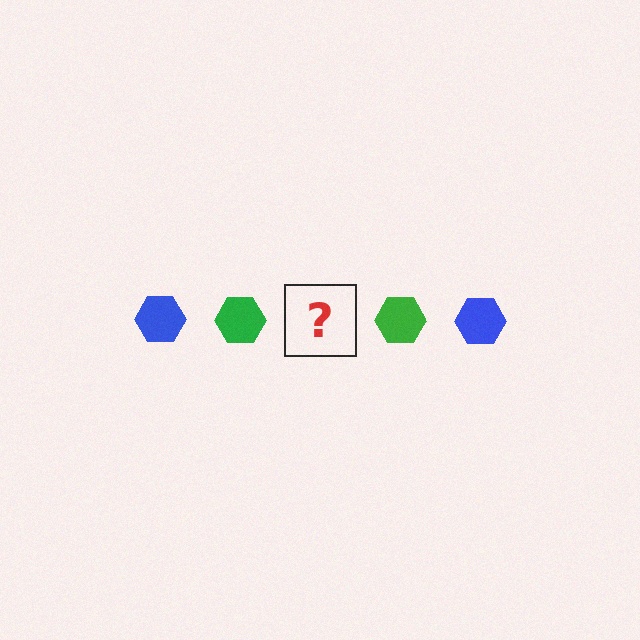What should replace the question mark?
The question mark should be replaced with a blue hexagon.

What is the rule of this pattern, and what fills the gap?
The rule is that the pattern cycles through blue, green hexagons. The gap should be filled with a blue hexagon.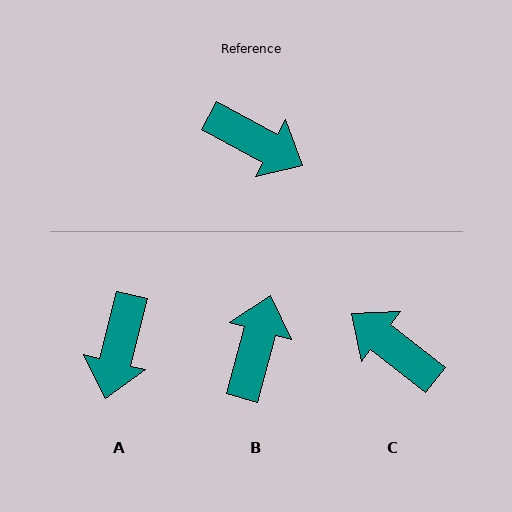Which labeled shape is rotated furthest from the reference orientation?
C, about 170 degrees away.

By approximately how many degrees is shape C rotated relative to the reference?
Approximately 170 degrees counter-clockwise.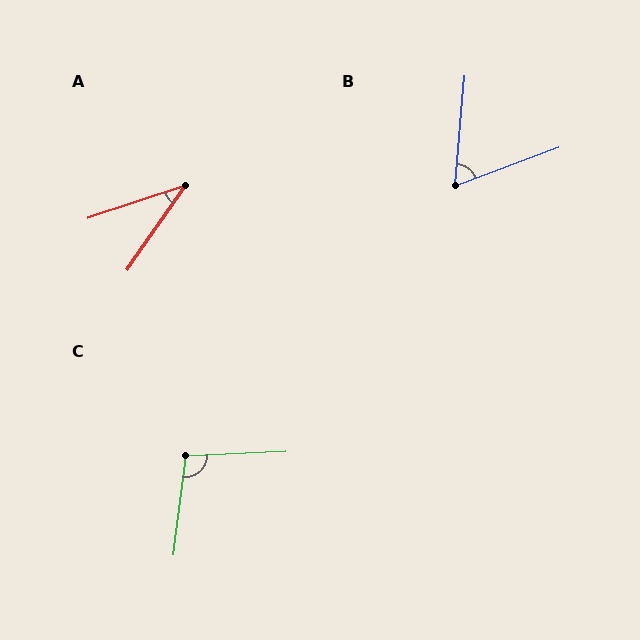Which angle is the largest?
C, at approximately 100 degrees.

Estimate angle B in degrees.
Approximately 65 degrees.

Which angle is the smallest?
A, at approximately 37 degrees.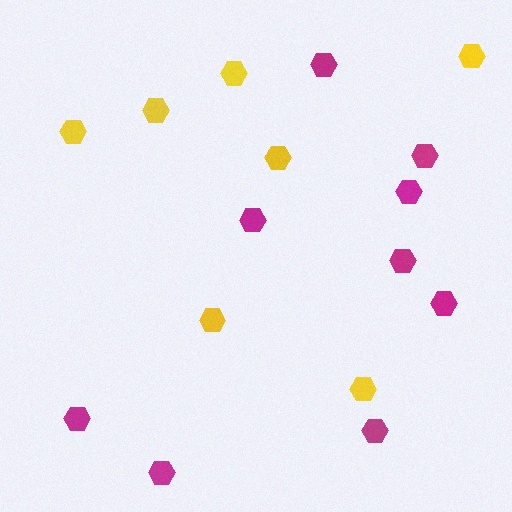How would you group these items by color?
There are 2 groups: one group of yellow hexagons (7) and one group of magenta hexagons (9).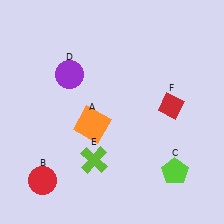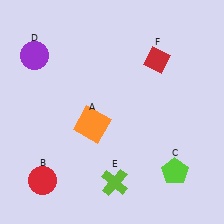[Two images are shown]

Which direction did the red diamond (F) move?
The red diamond (F) moved up.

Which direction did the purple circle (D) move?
The purple circle (D) moved left.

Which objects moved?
The objects that moved are: the purple circle (D), the lime cross (E), the red diamond (F).